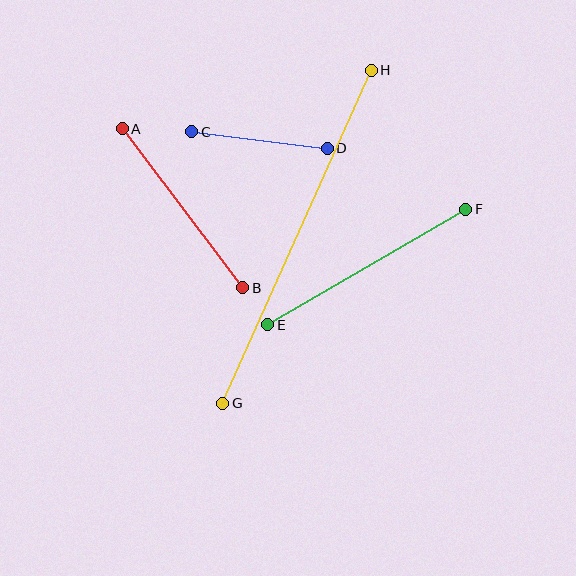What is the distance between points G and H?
The distance is approximately 365 pixels.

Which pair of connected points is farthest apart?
Points G and H are farthest apart.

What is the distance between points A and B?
The distance is approximately 199 pixels.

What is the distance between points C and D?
The distance is approximately 136 pixels.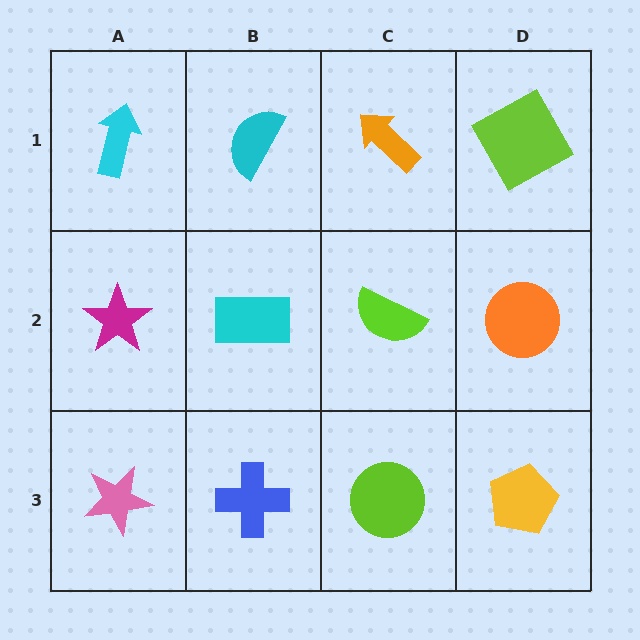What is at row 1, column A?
A cyan arrow.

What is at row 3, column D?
A yellow pentagon.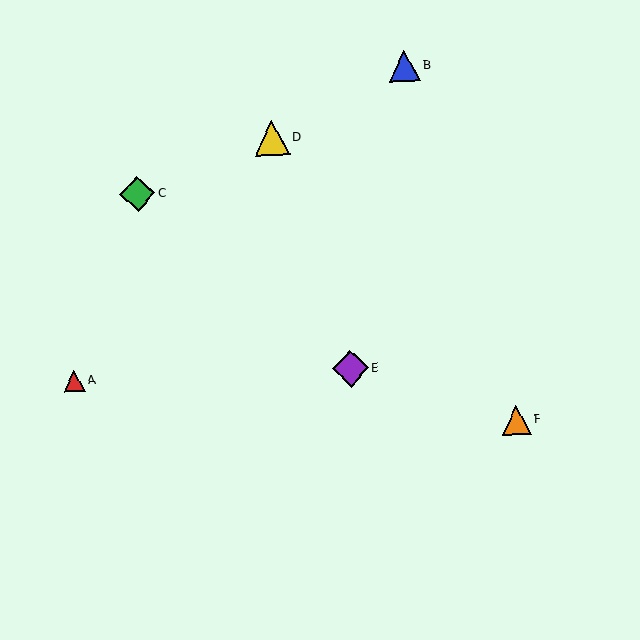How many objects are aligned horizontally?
2 objects (A, E) are aligned horizontally.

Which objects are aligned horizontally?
Objects A, E are aligned horizontally.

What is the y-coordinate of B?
Object B is at y≈66.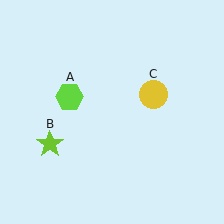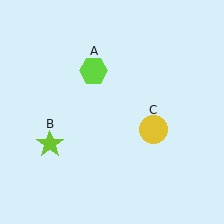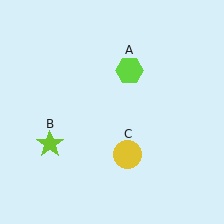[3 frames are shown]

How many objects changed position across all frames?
2 objects changed position: lime hexagon (object A), yellow circle (object C).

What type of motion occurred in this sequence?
The lime hexagon (object A), yellow circle (object C) rotated clockwise around the center of the scene.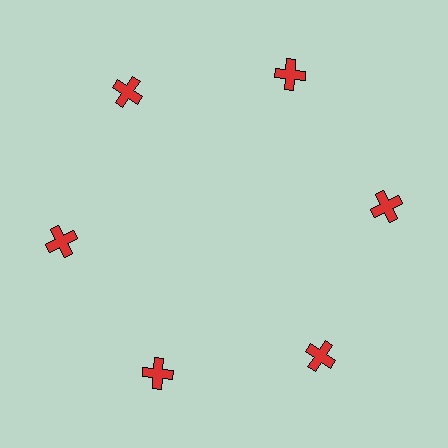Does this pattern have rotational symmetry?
Yes, this pattern has 6-fold rotational symmetry. It looks the same after rotating 60 degrees around the center.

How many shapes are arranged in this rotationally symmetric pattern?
There are 6 shapes, arranged in 6 groups of 1.